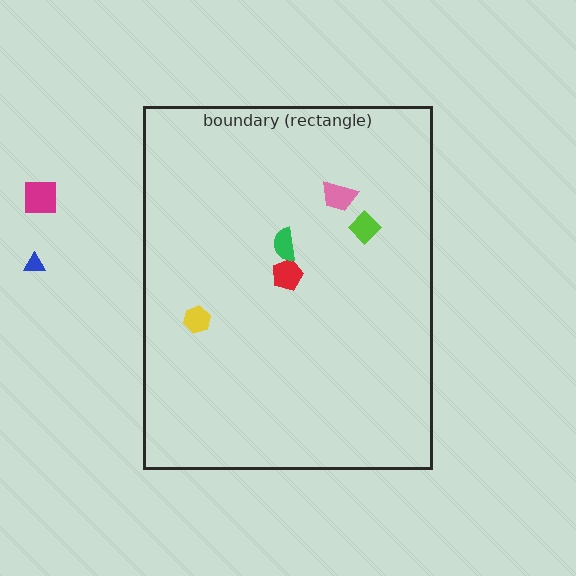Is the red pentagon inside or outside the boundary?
Inside.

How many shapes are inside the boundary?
5 inside, 2 outside.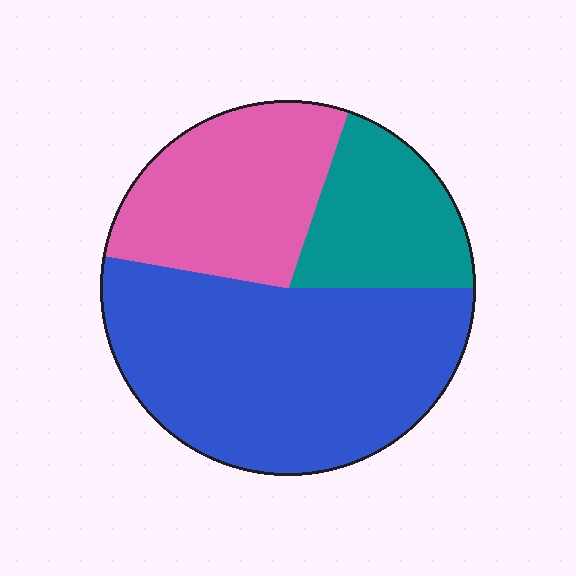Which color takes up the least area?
Teal, at roughly 20%.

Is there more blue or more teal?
Blue.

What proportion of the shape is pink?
Pink takes up between a quarter and a half of the shape.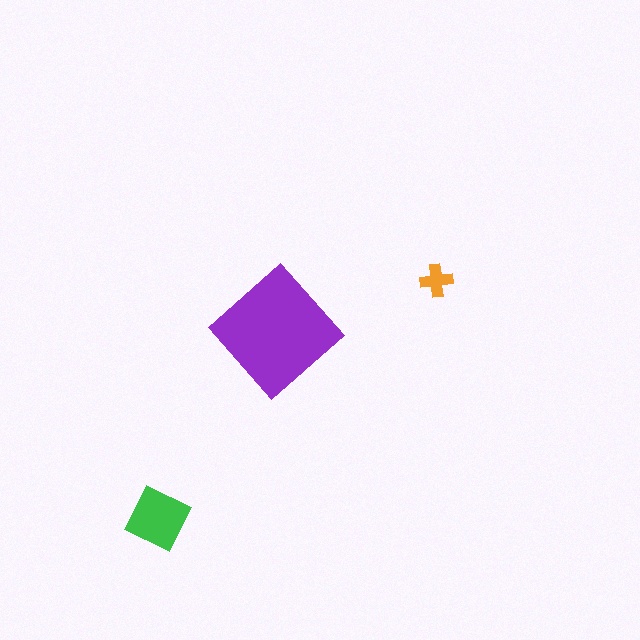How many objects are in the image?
There are 3 objects in the image.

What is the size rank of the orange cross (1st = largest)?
3rd.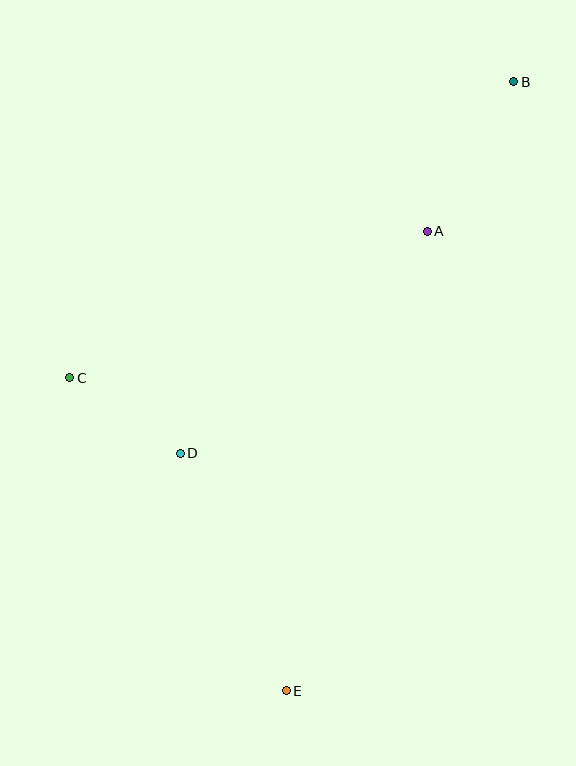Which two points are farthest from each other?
Points B and E are farthest from each other.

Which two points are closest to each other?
Points C and D are closest to each other.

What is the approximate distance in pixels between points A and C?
The distance between A and C is approximately 386 pixels.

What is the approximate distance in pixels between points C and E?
The distance between C and E is approximately 381 pixels.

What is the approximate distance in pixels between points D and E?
The distance between D and E is approximately 260 pixels.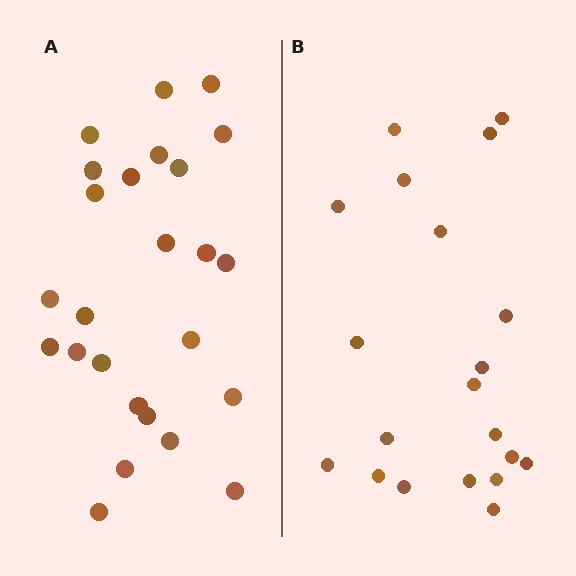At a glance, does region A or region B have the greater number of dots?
Region A (the left region) has more dots.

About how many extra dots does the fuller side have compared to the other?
Region A has about 5 more dots than region B.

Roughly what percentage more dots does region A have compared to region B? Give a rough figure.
About 25% more.